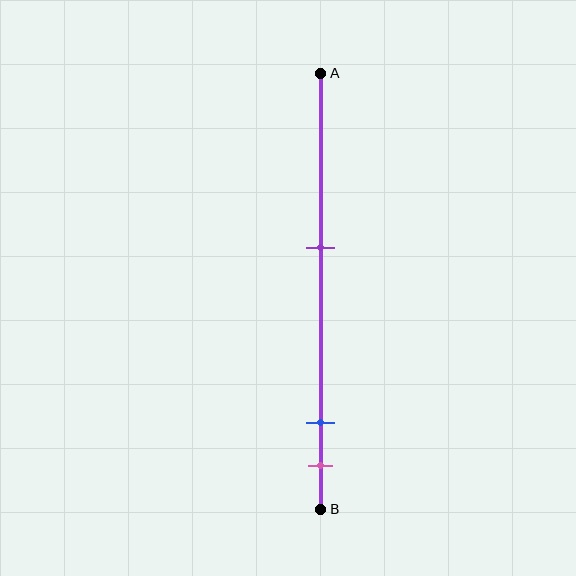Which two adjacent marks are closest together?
The blue and pink marks are the closest adjacent pair.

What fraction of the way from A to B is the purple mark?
The purple mark is approximately 40% (0.4) of the way from A to B.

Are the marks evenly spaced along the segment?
No, the marks are not evenly spaced.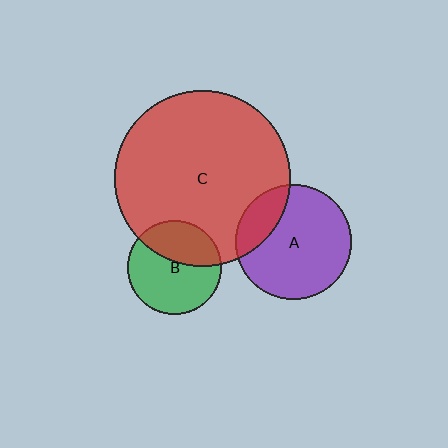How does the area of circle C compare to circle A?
Approximately 2.3 times.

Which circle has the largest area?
Circle C (red).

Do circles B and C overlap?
Yes.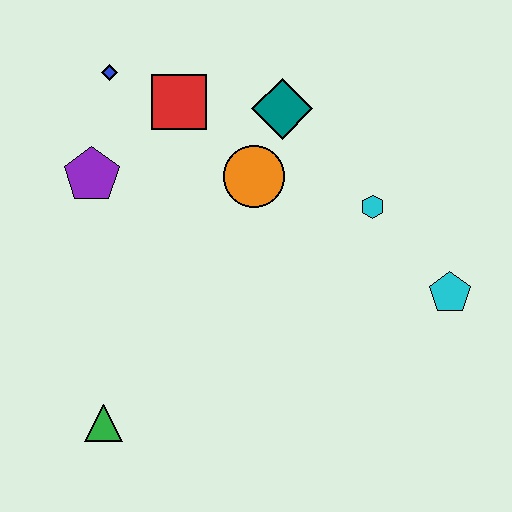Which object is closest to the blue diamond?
The red square is closest to the blue diamond.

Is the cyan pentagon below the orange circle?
Yes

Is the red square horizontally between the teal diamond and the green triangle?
Yes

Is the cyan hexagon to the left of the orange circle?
No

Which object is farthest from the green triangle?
The cyan pentagon is farthest from the green triangle.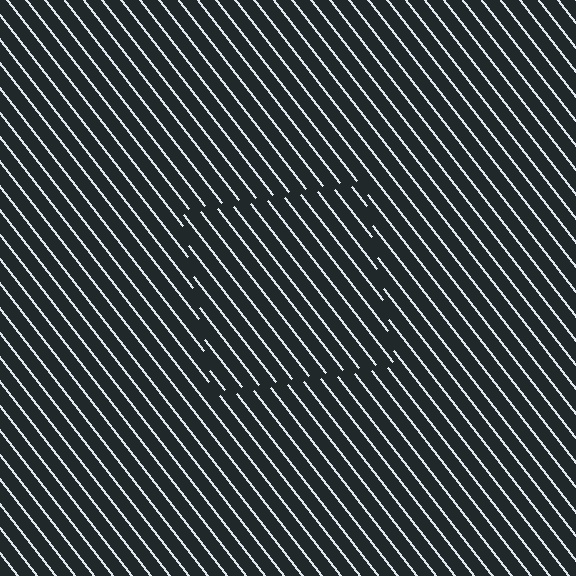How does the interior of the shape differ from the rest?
The interior of the shape contains the same grating, shifted by half a period — the contour is defined by the phase discontinuity where line-ends from the inner and outer gratings abut.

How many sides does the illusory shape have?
4 sides — the line-ends trace a square.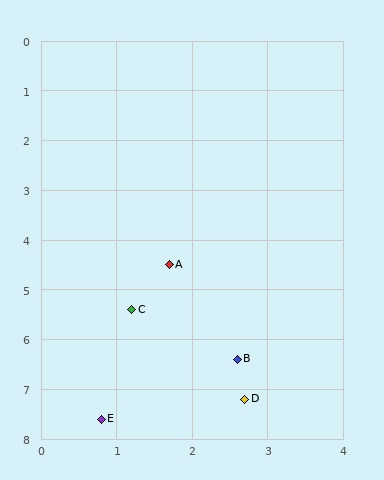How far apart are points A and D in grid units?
Points A and D are about 2.9 grid units apart.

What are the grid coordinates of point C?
Point C is at approximately (1.2, 5.4).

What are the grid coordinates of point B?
Point B is at approximately (2.6, 6.4).